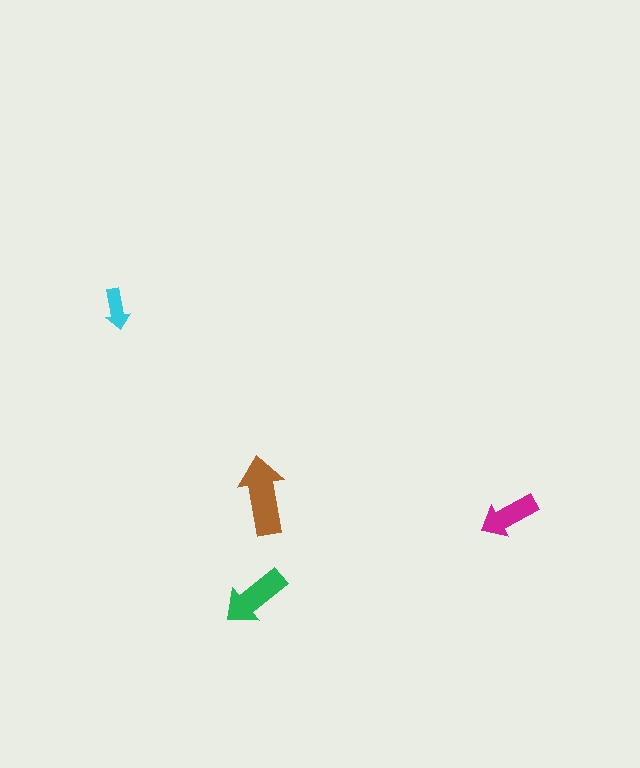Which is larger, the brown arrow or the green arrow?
The brown one.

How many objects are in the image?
There are 4 objects in the image.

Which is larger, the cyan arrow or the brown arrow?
The brown one.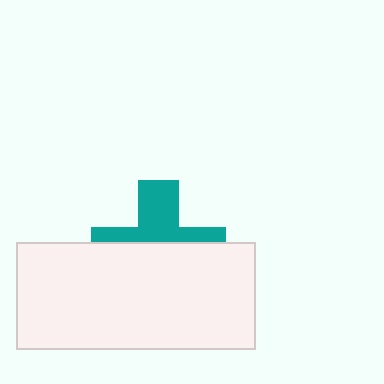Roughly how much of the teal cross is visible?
A small part of it is visible (roughly 41%).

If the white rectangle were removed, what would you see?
You would see the complete teal cross.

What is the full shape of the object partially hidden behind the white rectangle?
The partially hidden object is a teal cross.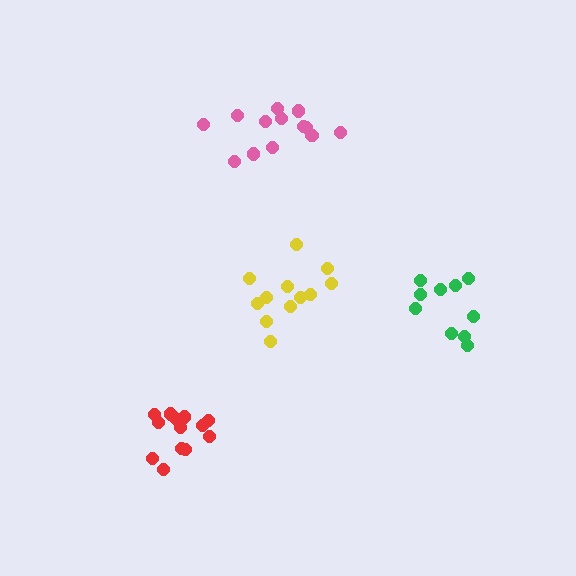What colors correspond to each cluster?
The clusters are colored: red, green, yellow, pink.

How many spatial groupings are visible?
There are 4 spatial groupings.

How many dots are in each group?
Group 1: 13 dots, Group 2: 10 dots, Group 3: 12 dots, Group 4: 13 dots (48 total).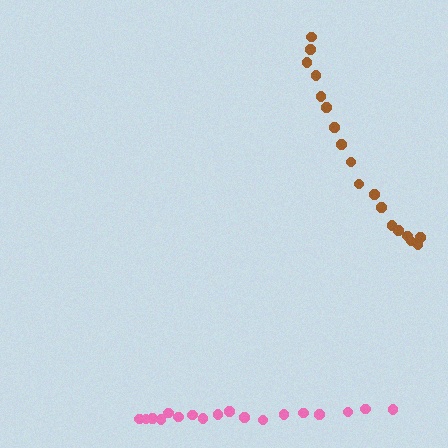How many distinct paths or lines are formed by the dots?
There are 2 distinct paths.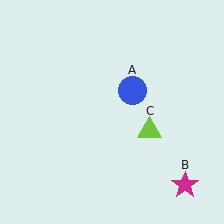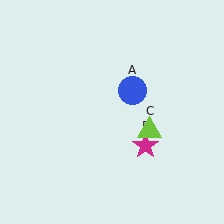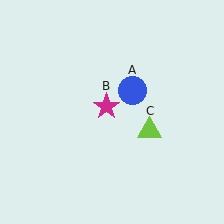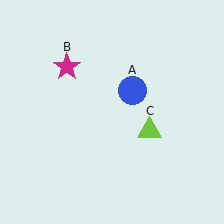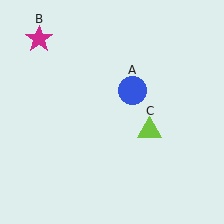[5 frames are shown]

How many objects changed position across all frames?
1 object changed position: magenta star (object B).